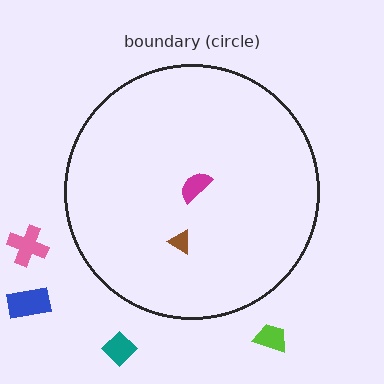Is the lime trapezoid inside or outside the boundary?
Outside.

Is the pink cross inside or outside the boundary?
Outside.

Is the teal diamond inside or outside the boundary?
Outside.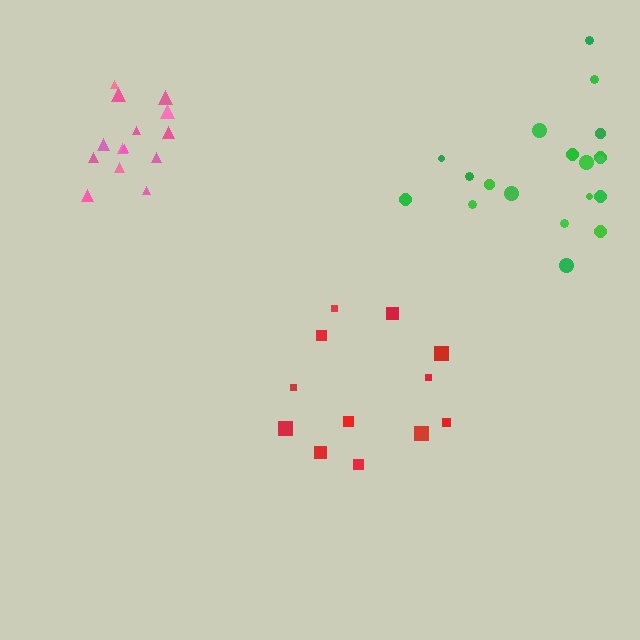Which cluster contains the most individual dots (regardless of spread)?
Green (20).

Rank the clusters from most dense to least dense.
pink, green, red.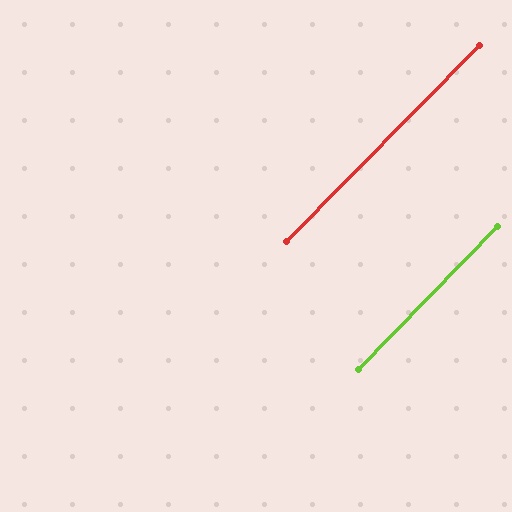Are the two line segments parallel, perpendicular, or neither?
Parallel — their directions differ by only 0.6°.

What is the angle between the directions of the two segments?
Approximately 1 degree.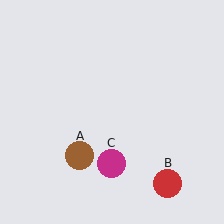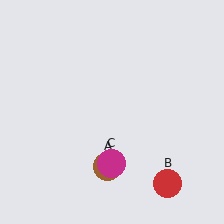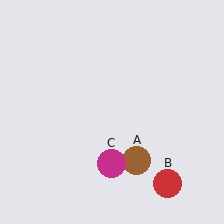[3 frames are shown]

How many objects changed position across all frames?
1 object changed position: brown circle (object A).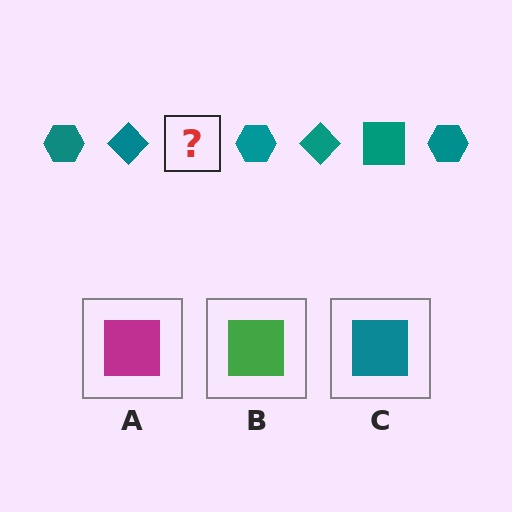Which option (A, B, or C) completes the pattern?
C.